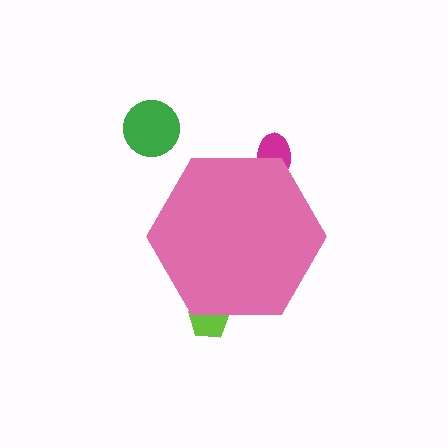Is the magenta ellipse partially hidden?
Yes, the magenta ellipse is partially hidden behind the pink hexagon.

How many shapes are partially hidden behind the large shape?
2 shapes are partially hidden.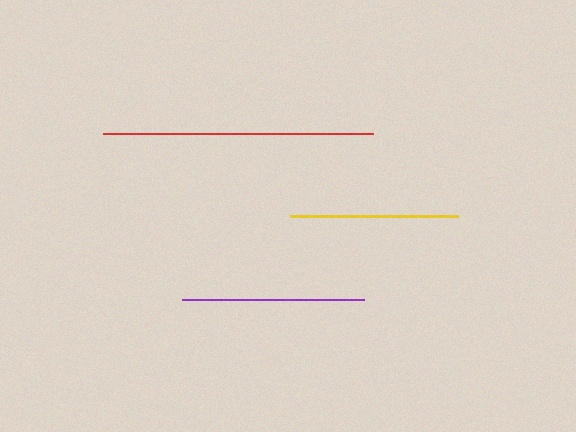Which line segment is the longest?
The red line is the longest at approximately 270 pixels.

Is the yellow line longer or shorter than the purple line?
The purple line is longer than the yellow line.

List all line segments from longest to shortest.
From longest to shortest: red, purple, yellow.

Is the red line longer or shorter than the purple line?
The red line is longer than the purple line.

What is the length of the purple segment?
The purple segment is approximately 182 pixels long.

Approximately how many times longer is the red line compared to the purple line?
The red line is approximately 1.5 times the length of the purple line.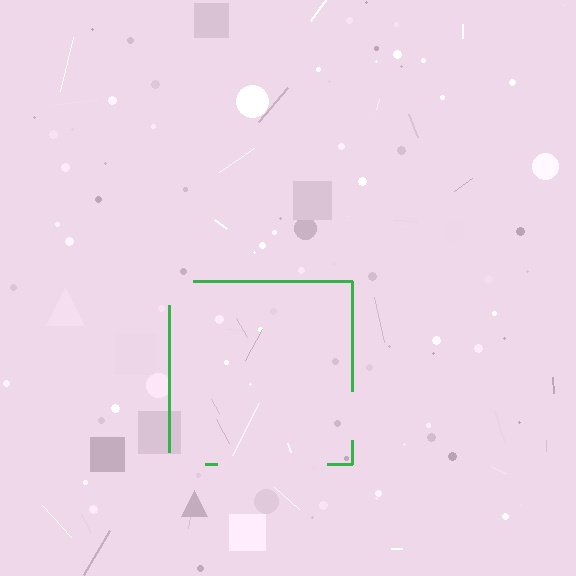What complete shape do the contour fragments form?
The contour fragments form a square.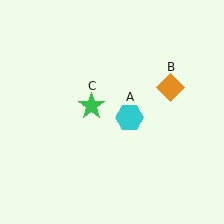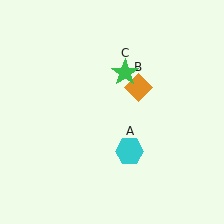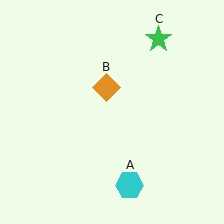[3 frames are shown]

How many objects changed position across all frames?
3 objects changed position: cyan hexagon (object A), orange diamond (object B), green star (object C).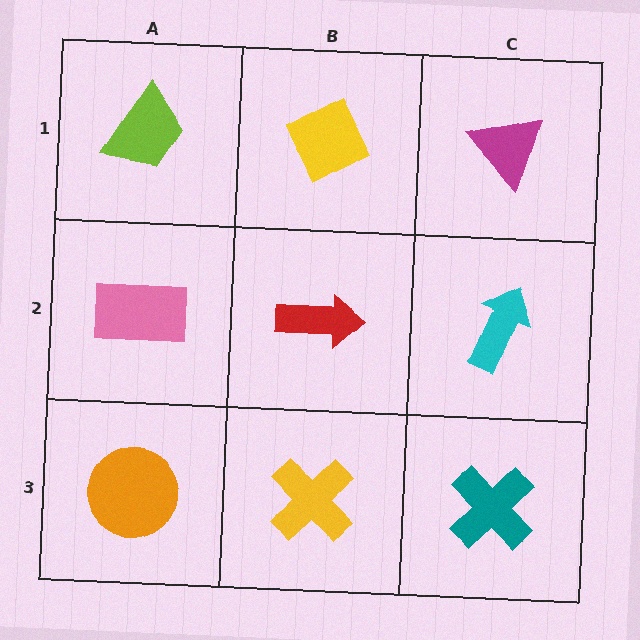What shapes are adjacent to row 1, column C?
A cyan arrow (row 2, column C), a yellow diamond (row 1, column B).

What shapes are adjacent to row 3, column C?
A cyan arrow (row 2, column C), a yellow cross (row 3, column B).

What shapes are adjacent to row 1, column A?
A pink rectangle (row 2, column A), a yellow diamond (row 1, column B).